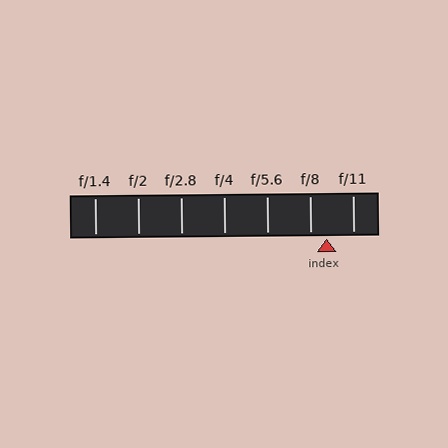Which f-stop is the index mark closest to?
The index mark is closest to f/8.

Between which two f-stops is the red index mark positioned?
The index mark is between f/8 and f/11.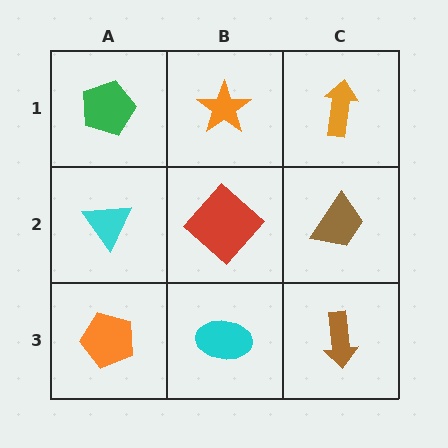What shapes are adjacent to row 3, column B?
A red diamond (row 2, column B), an orange pentagon (row 3, column A), a brown arrow (row 3, column C).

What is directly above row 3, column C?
A brown trapezoid.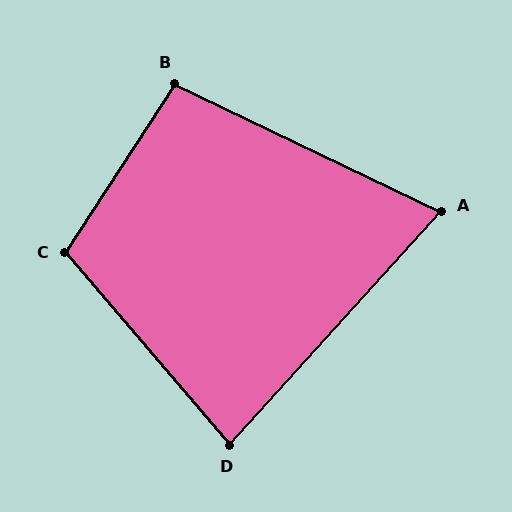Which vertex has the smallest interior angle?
A, at approximately 73 degrees.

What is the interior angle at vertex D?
Approximately 83 degrees (acute).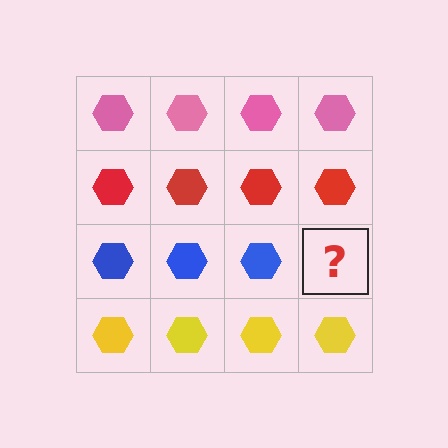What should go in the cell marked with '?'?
The missing cell should contain a blue hexagon.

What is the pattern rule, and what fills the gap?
The rule is that each row has a consistent color. The gap should be filled with a blue hexagon.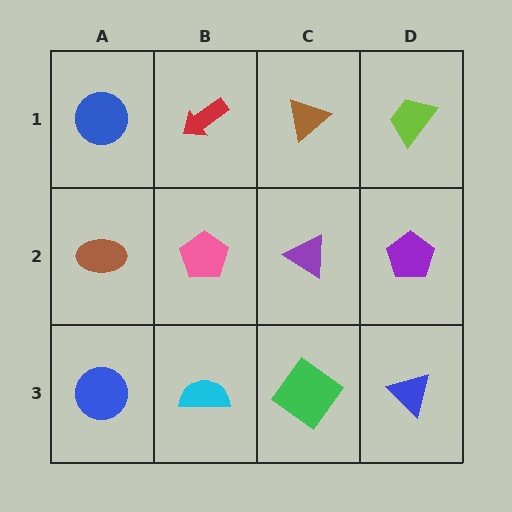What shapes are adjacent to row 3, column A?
A brown ellipse (row 2, column A), a cyan semicircle (row 3, column B).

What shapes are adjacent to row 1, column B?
A pink pentagon (row 2, column B), a blue circle (row 1, column A), a brown triangle (row 1, column C).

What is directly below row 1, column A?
A brown ellipse.